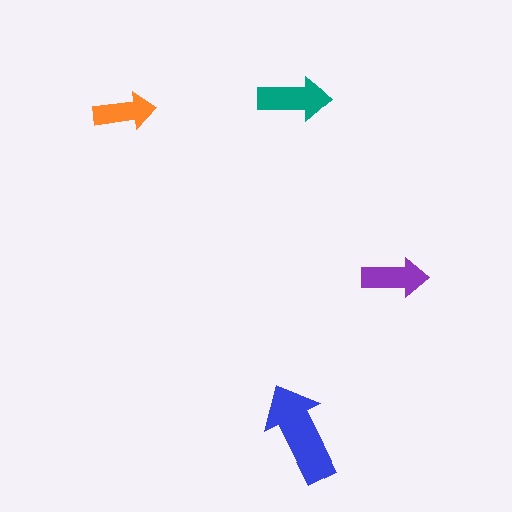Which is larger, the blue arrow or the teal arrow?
The blue one.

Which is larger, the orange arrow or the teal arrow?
The teal one.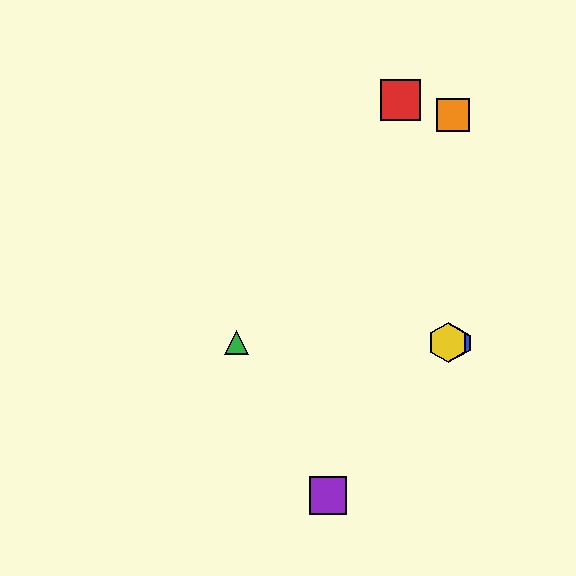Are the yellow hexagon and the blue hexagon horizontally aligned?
Yes, both are at y≈343.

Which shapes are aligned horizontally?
The blue hexagon, the green triangle, the yellow hexagon are aligned horizontally.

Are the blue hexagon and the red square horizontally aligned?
No, the blue hexagon is at y≈343 and the red square is at y≈100.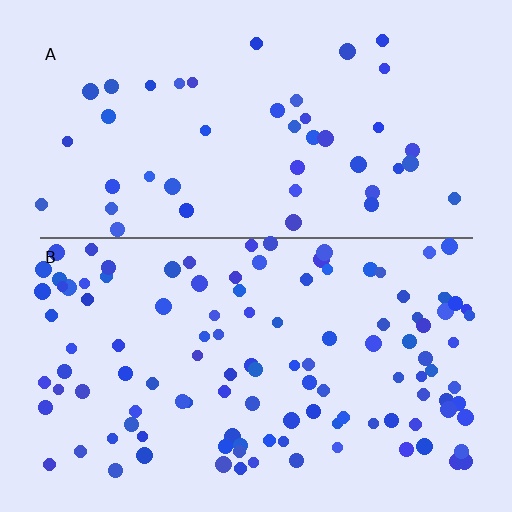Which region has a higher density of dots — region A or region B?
B (the bottom).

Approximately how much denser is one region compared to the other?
Approximately 2.6× — region B over region A.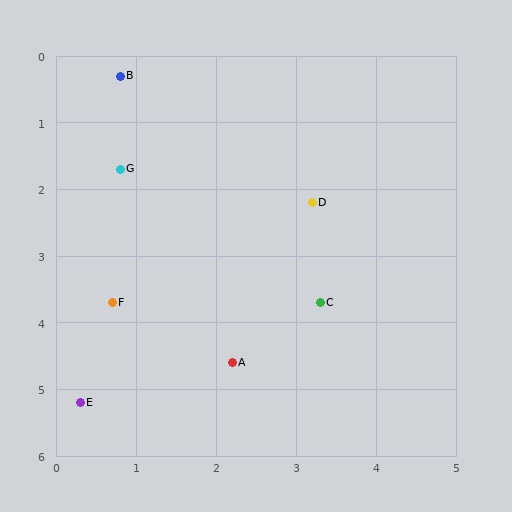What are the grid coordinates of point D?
Point D is at approximately (3.2, 2.2).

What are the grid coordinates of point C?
Point C is at approximately (3.3, 3.7).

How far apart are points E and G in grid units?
Points E and G are about 3.5 grid units apart.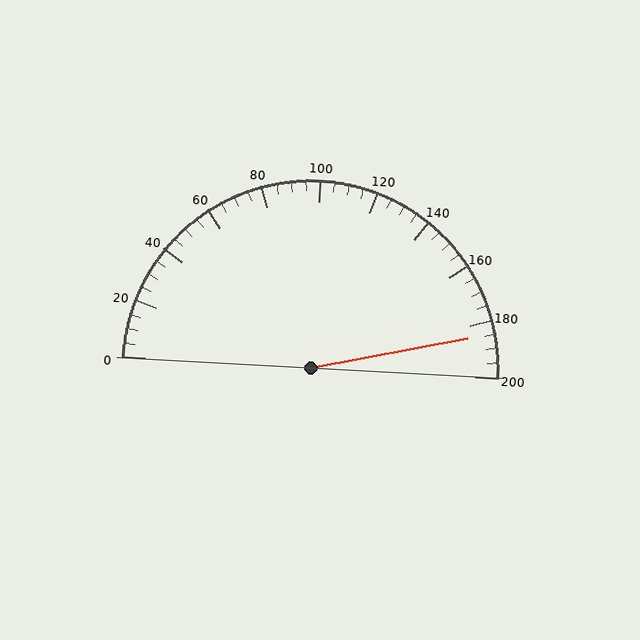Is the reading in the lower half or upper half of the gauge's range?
The reading is in the upper half of the range (0 to 200).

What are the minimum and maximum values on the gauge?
The gauge ranges from 0 to 200.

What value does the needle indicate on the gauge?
The needle indicates approximately 185.